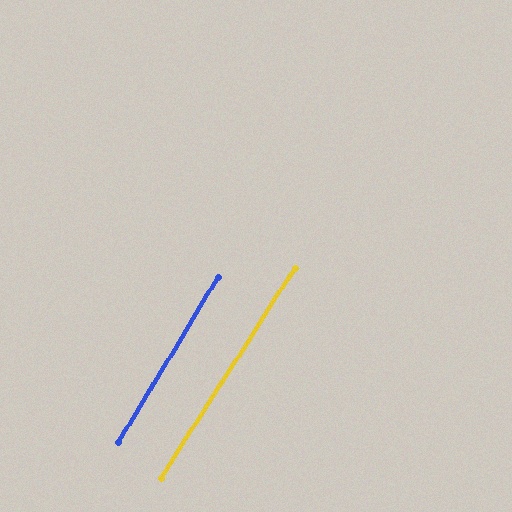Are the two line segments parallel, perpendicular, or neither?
Parallel — their directions differ by only 1.4°.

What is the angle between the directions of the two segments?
Approximately 1 degree.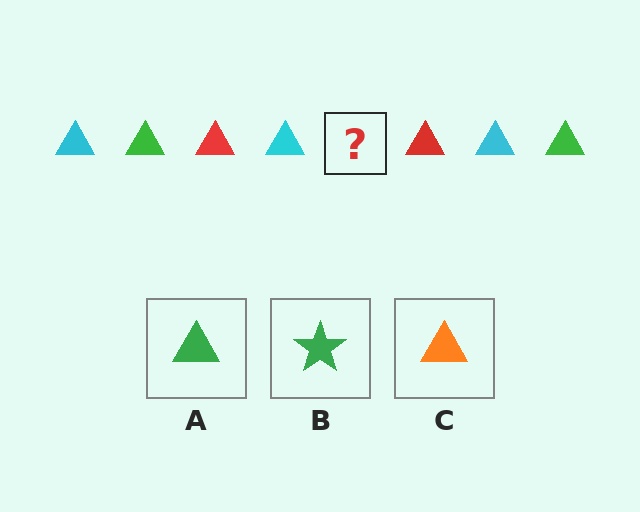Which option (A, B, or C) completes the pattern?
A.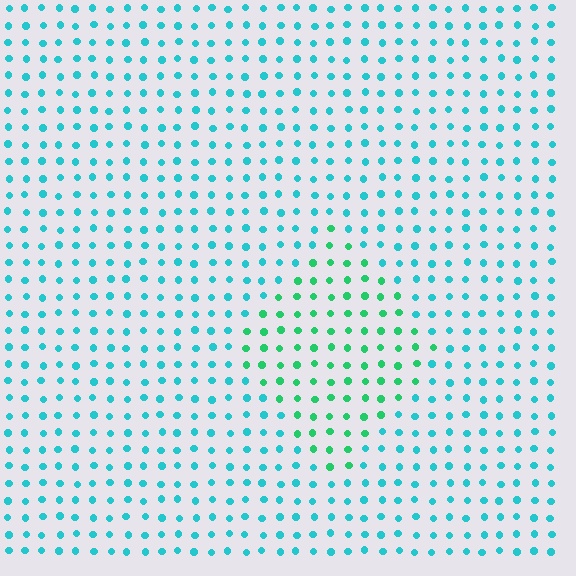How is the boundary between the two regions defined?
The boundary is defined purely by a slight shift in hue (about 37 degrees). Spacing, size, and orientation are identical on both sides.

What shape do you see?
I see a diamond.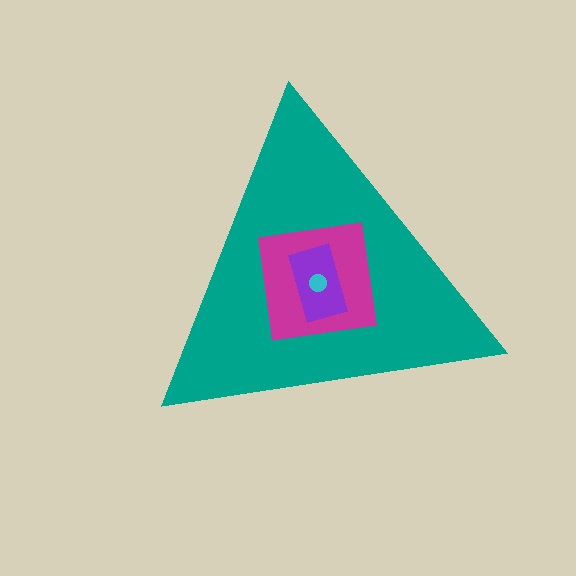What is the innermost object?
The cyan circle.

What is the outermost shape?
The teal triangle.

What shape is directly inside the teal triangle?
The magenta square.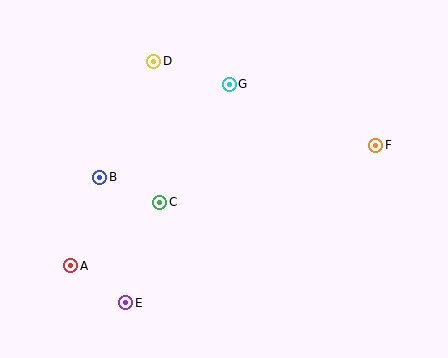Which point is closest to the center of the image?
Point C at (160, 202) is closest to the center.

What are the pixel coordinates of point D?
Point D is at (154, 61).